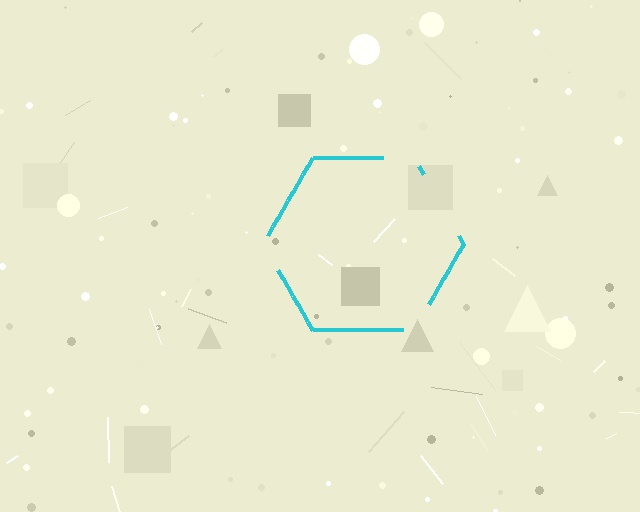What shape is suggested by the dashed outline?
The dashed outline suggests a hexagon.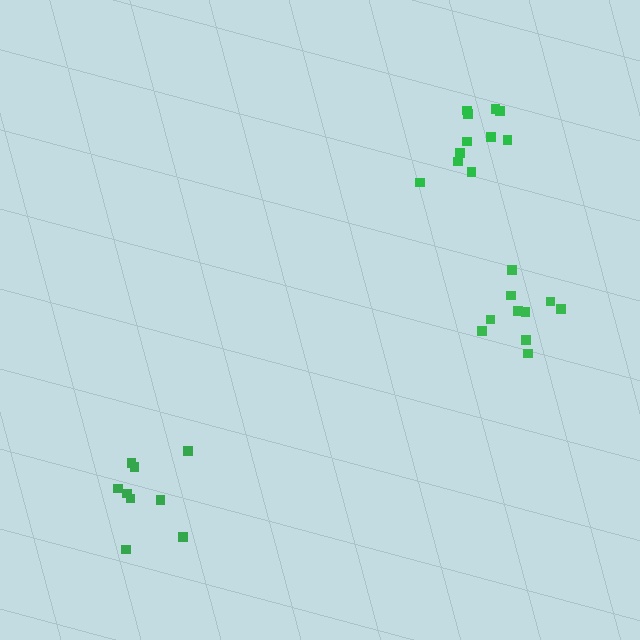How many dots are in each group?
Group 1: 9 dots, Group 2: 11 dots, Group 3: 11 dots (31 total).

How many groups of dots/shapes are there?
There are 3 groups.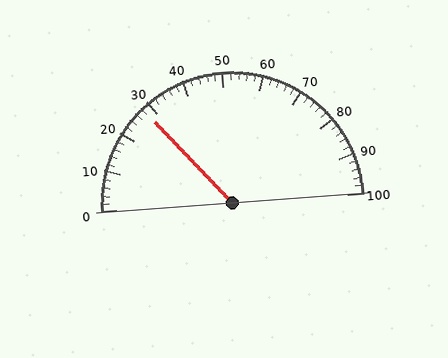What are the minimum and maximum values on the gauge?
The gauge ranges from 0 to 100.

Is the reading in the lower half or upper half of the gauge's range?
The reading is in the lower half of the range (0 to 100).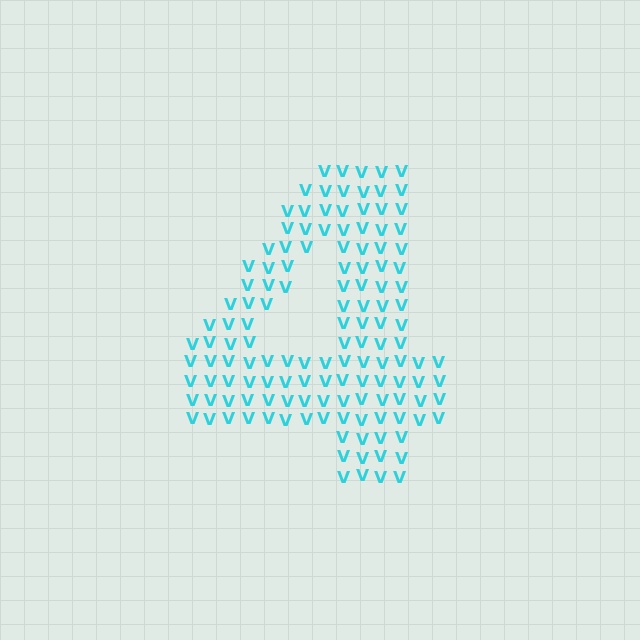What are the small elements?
The small elements are letter V's.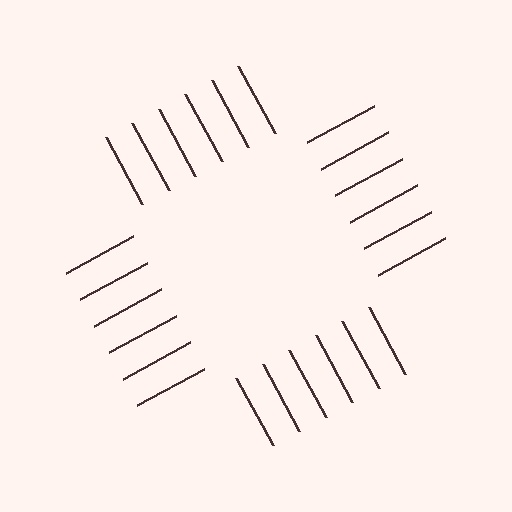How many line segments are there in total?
24 — 6 along each of the 4 edges.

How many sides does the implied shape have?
4 sides — the line-ends trace a square.